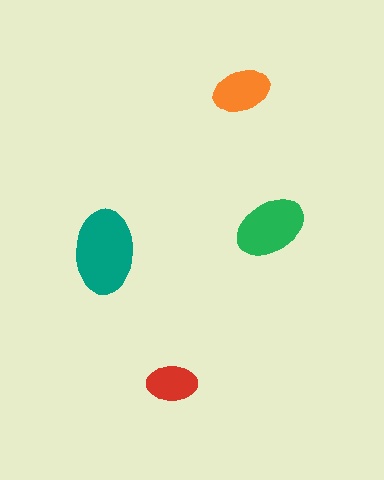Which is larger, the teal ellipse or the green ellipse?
The teal one.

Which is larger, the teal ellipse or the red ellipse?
The teal one.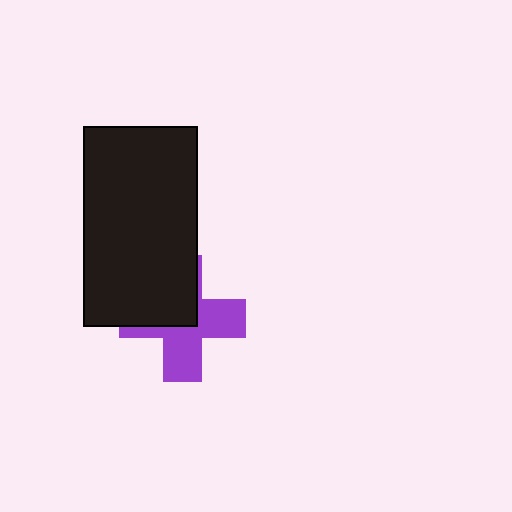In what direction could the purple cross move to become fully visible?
The purple cross could move toward the lower-right. That would shift it out from behind the black rectangle entirely.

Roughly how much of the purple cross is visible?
About half of it is visible (roughly 55%).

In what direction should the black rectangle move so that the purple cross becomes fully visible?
The black rectangle should move toward the upper-left. That is the shortest direction to clear the overlap and leave the purple cross fully visible.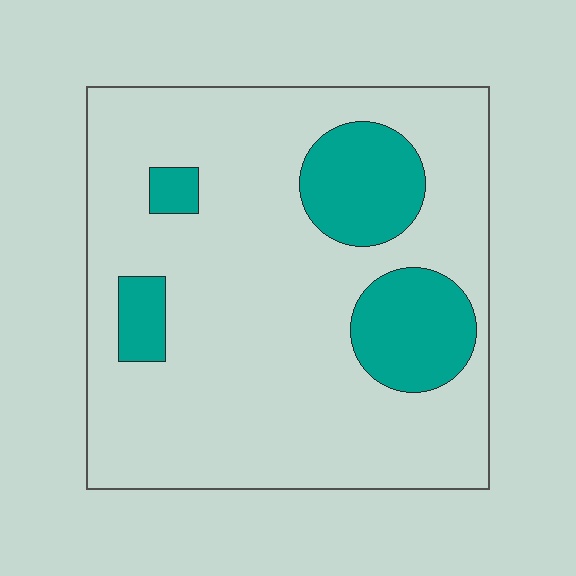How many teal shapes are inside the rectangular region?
4.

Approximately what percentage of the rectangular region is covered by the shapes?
Approximately 20%.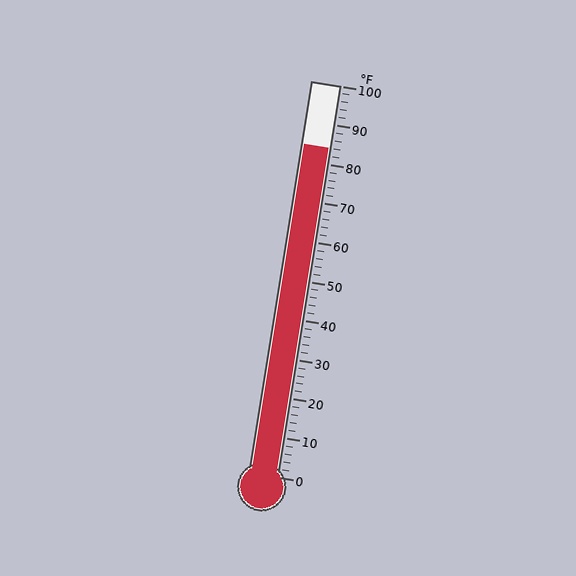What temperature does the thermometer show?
The thermometer shows approximately 84°F.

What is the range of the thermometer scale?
The thermometer scale ranges from 0°F to 100°F.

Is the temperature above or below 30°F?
The temperature is above 30°F.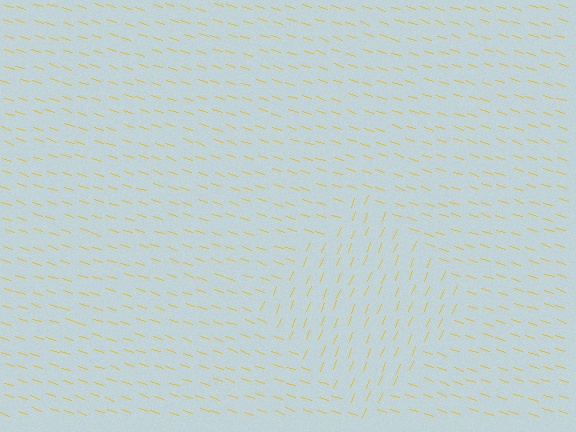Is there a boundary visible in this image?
Yes, there is a texture boundary formed by a change in line orientation.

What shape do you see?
I see a diamond.